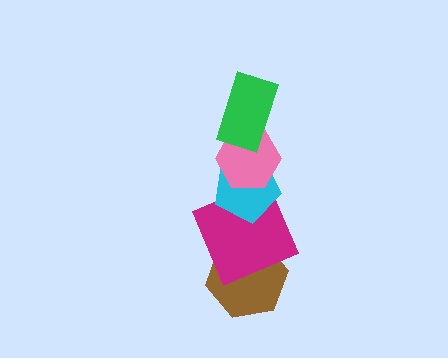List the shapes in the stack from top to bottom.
From top to bottom: the green rectangle, the pink hexagon, the cyan pentagon, the magenta square, the brown hexagon.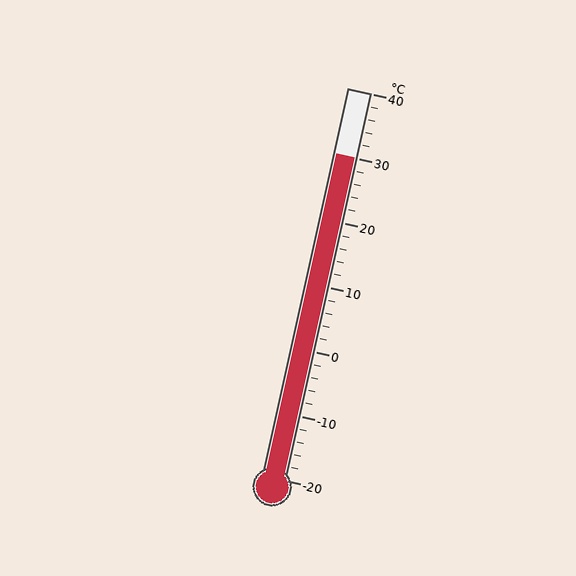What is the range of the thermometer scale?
The thermometer scale ranges from -20°C to 40°C.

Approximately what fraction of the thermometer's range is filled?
The thermometer is filled to approximately 85% of its range.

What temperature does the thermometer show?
The thermometer shows approximately 30°C.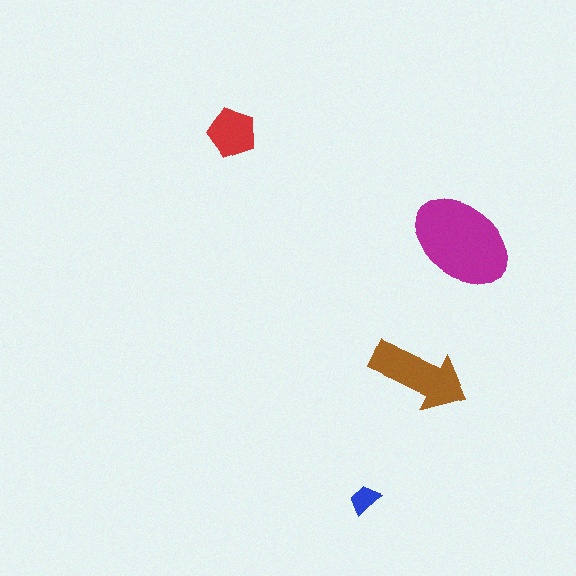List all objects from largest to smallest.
The magenta ellipse, the brown arrow, the red pentagon, the blue trapezoid.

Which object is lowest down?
The blue trapezoid is bottommost.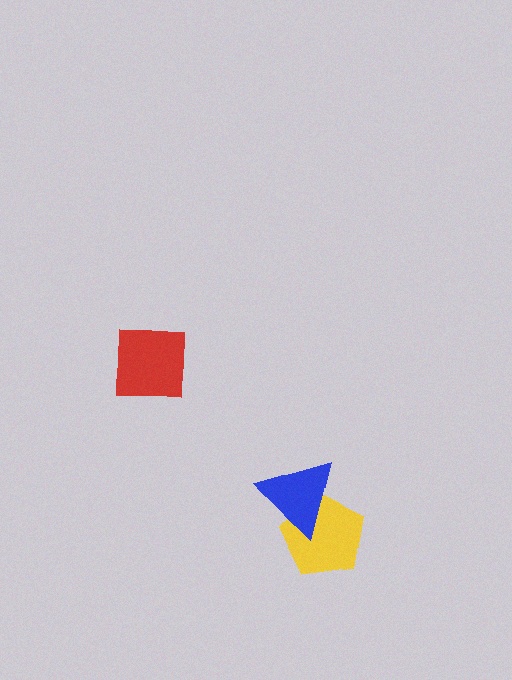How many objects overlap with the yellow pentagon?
1 object overlaps with the yellow pentagon.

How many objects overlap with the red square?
0 objects overlap with the red square.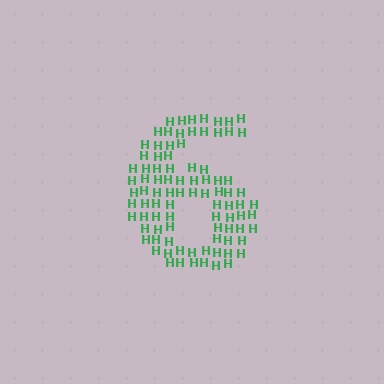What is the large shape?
The large shape is the digit 6.